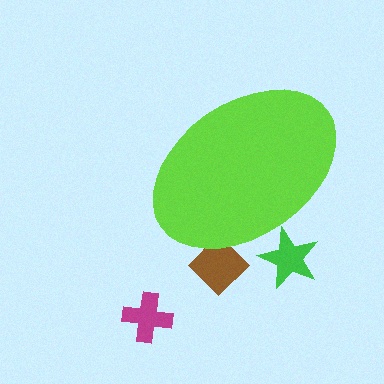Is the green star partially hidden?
Yes, the green star is partially hidden behind the lime ellipse.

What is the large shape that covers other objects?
A lime ellipse.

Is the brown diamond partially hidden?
Yes, the brown diamond is partially hidden behind the lime ellipse.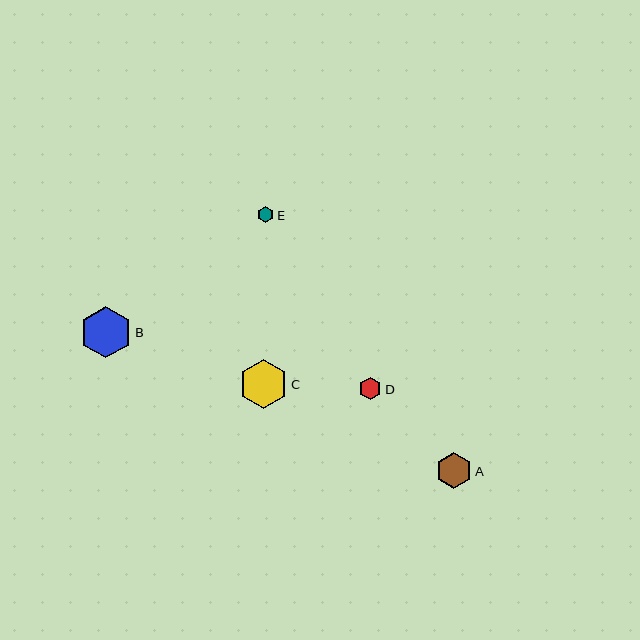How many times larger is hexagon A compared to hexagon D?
Hexagon A is approximately 1.6 times the size of hexagon D.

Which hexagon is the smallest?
Hexagon E is the smallest with a size of approximately 16 pixels.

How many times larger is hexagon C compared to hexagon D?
Hexagon C is approximately 2.2 times the size of hexagon D.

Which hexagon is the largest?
Hexagon B is the largest with a size of approximately 52 pixels.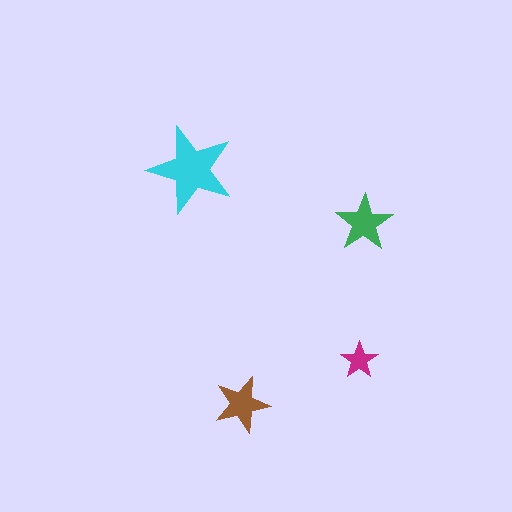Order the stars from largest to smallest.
the cyan one, the green one, the brown one, the magenta one.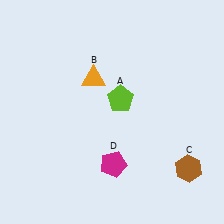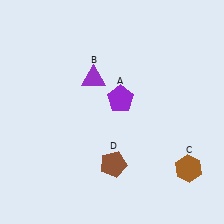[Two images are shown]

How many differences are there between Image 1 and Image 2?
There are 3 differences between the two images.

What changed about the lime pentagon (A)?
In Image 1, A is lime. In Image 2, it changed to purple.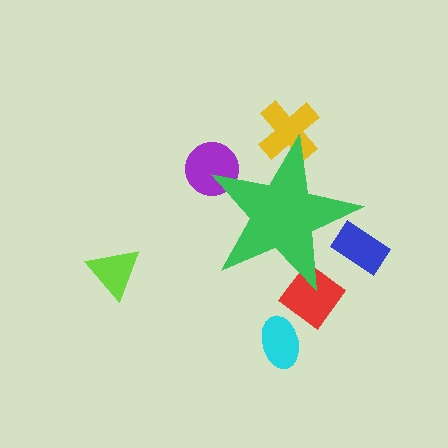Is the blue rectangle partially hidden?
Yes, the blue rectangle is partially hidden behind the green star.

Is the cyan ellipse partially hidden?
No, the cyan ellipse is fully visible.